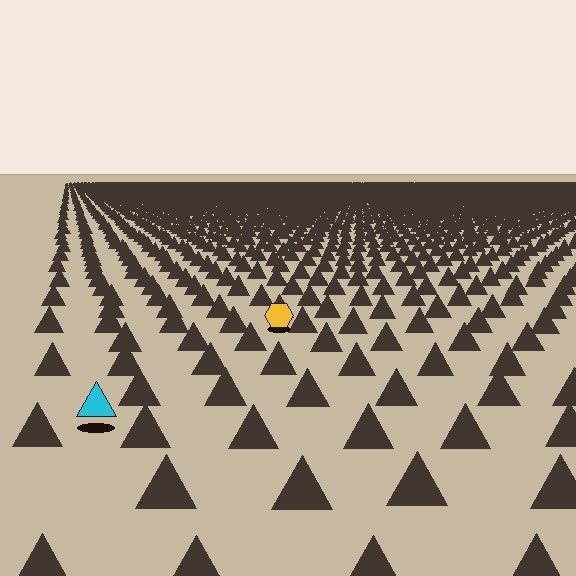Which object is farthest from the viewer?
The yellow hexagon is farthest from the viewer. It appears smaller and the ground texture around it is denser.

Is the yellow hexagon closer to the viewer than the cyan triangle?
No. The cyan triangle is closer — you can tell from the texture gradient: the ground texture is coarser near it.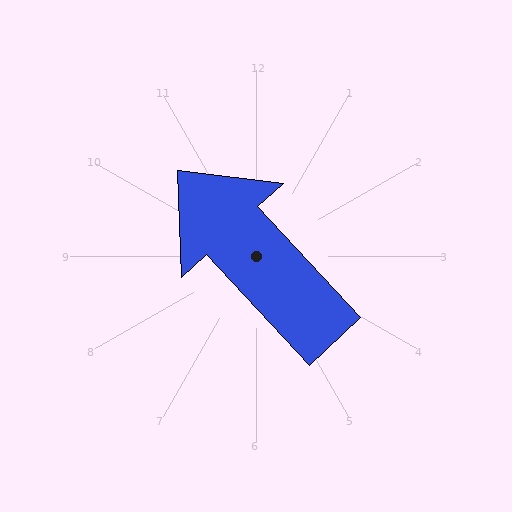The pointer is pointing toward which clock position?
Roughly 11 o'clock.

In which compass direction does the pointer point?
Northwest.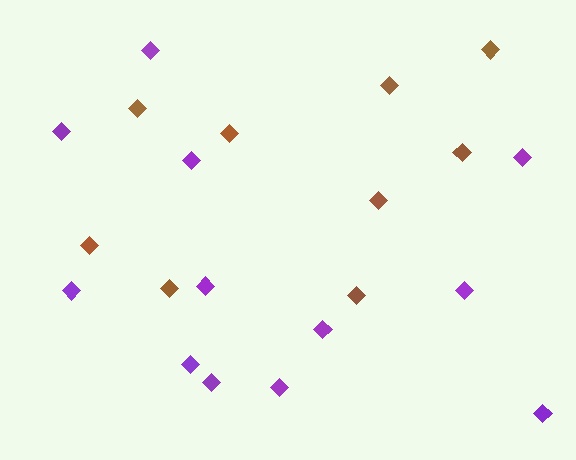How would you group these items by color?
There are 2 groups: one group of purple diamonds (12) and one group of brown diamonds (9).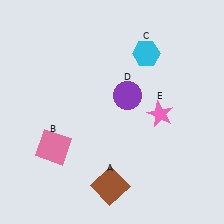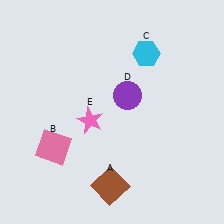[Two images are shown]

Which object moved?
The pink star (E) moved left.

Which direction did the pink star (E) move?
The pink star (E) moved left.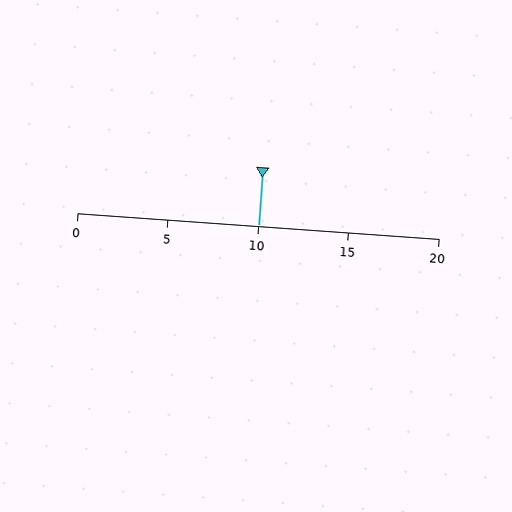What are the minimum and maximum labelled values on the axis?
The axis runs from 0 to 20.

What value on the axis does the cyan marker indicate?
The marker indicates approximately 10.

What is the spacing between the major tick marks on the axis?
The major ticks are spaced 5 apart.